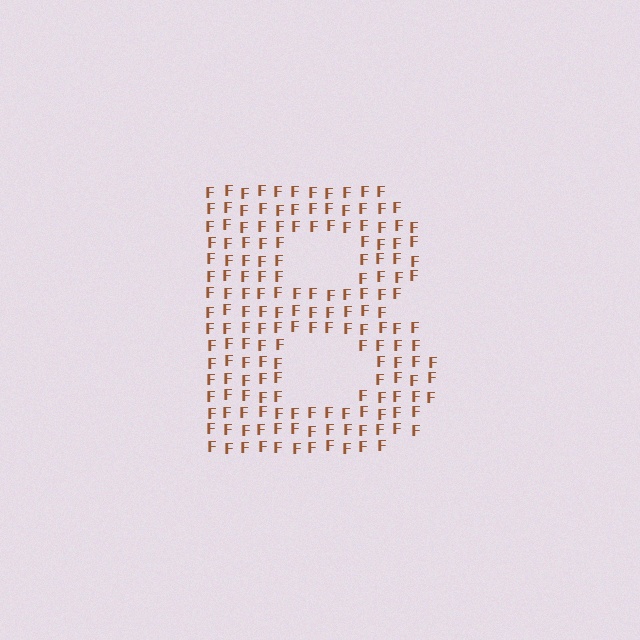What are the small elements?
The small elements are letter F's.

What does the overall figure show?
The overall figure shows the letter B.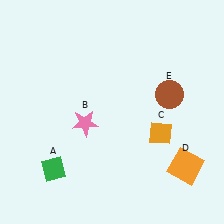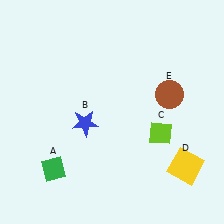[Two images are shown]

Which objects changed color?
B changed from pink to blue. C changed from orange to lime. D changed from orange to yellow.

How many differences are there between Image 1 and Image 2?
There are 3 differences between the two images.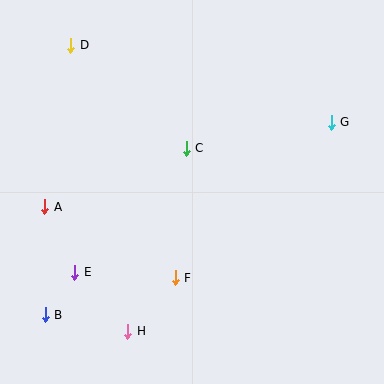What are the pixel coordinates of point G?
Point G is at (331, 122).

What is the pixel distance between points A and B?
The distance between A and B is 108 pixels.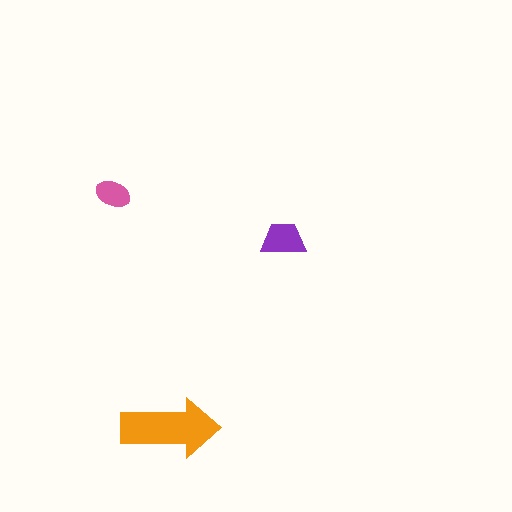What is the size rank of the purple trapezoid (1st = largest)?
2nd.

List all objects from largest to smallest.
The orange arrow, the purple trapezoid, the pink ellipse.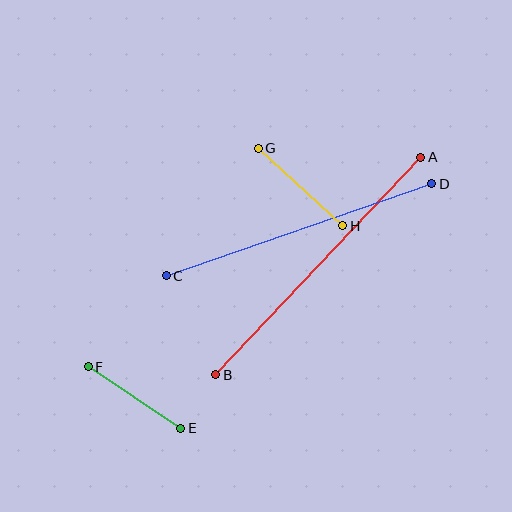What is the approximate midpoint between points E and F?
The midpoint is at approximately (135, 397) pixels.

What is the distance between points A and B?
The distance is approximately 299 pixels.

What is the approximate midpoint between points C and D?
The midpoint is at approximately (299, 230) pixels.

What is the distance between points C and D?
The distance is approximately 281 pixels.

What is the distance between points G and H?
The distance is approximately 115 pixels.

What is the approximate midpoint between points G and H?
The midpoint is at approximately (300, 187) pixels.